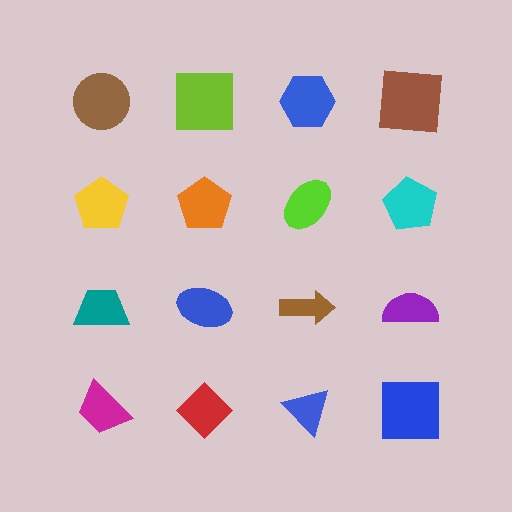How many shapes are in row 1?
4 shapes.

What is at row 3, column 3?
A brown arrow.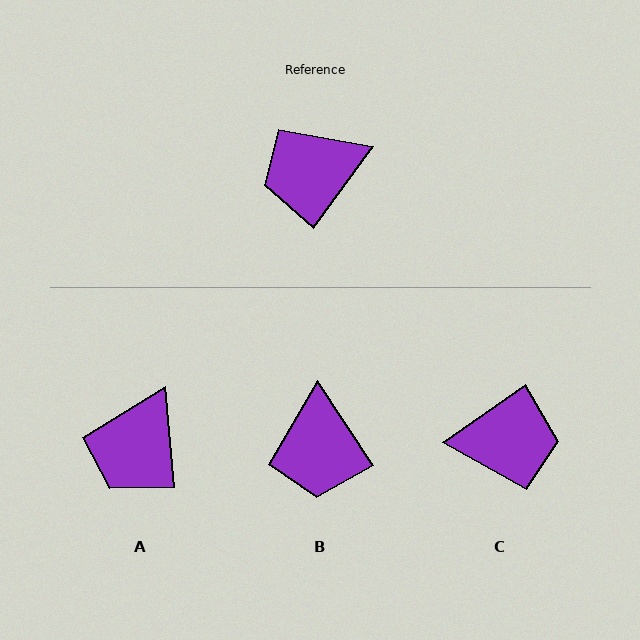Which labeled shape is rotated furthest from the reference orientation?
C, about 161 degrees away.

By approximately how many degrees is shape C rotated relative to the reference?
Approximately 161 degrees counter-clockwise.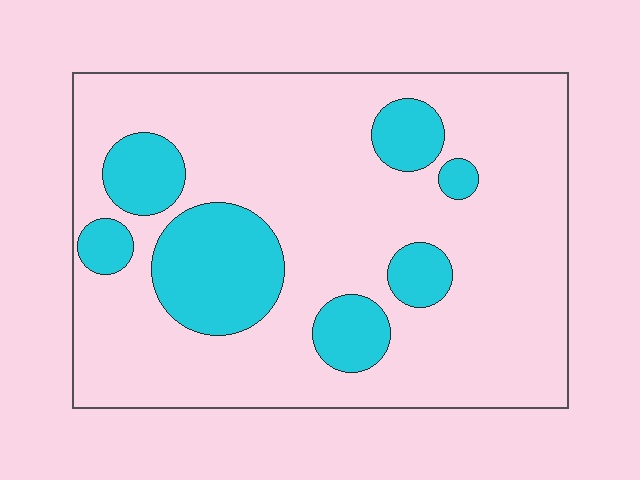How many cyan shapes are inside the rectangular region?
7.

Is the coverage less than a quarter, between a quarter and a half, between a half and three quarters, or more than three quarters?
Less than a quarter.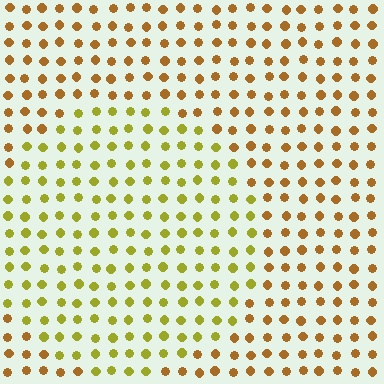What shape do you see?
I see a circle.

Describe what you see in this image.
The image is filled with small brown elements in a uniform arrangement. A circle-shaped region is visible where the elements are tinted to a slightly different hue, forming a subtle color boundary.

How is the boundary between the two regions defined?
The boundary is defined purely by a slight shift in hue (about 33 degrees). Spacing, size, and orientation are identical on both sides.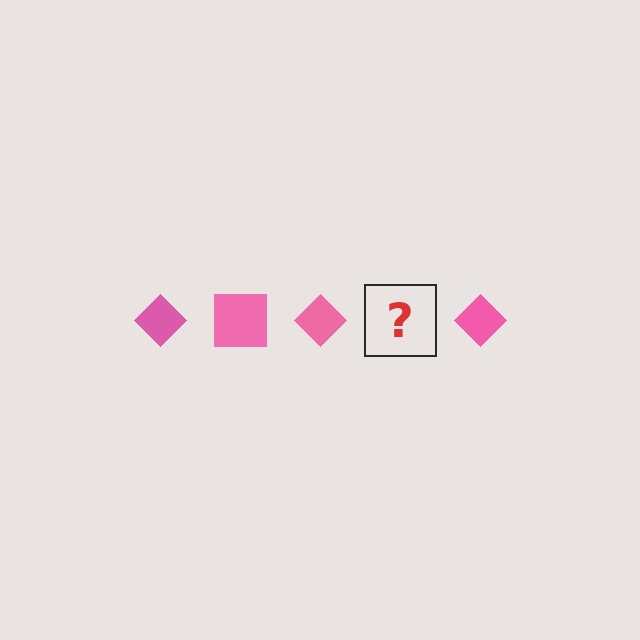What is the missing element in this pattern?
The missing element is a pink square.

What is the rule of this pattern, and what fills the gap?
The rule is that the pattern cycles through diamond, square shapes in pink. The gap should be filled with a pink square.